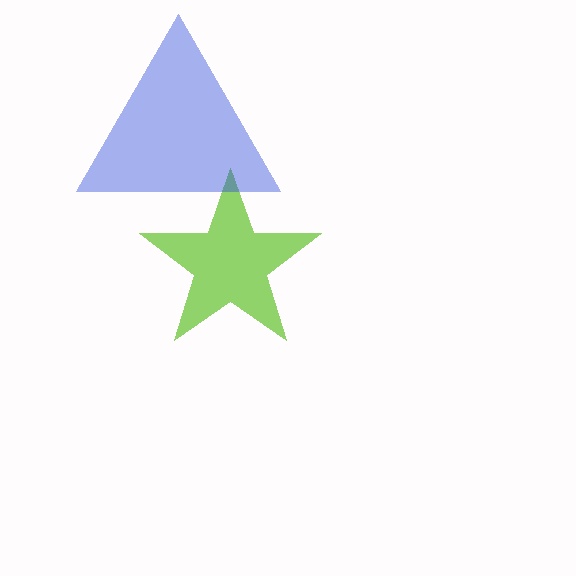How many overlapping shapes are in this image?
There are 2 overlapping shapes in the image.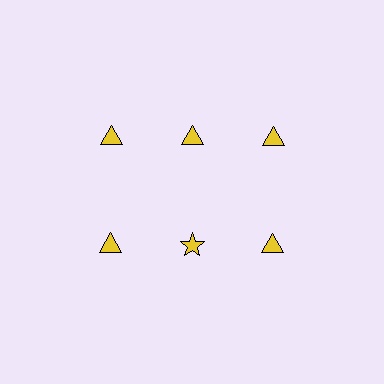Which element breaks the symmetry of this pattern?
The yellow star in the second row, second from left column breaks the symmetry. All other shapes are yellow triangles.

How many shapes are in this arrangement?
There are 6 shapes arranged in a grid pattern.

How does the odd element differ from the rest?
It has a different shape: star instead of triangle.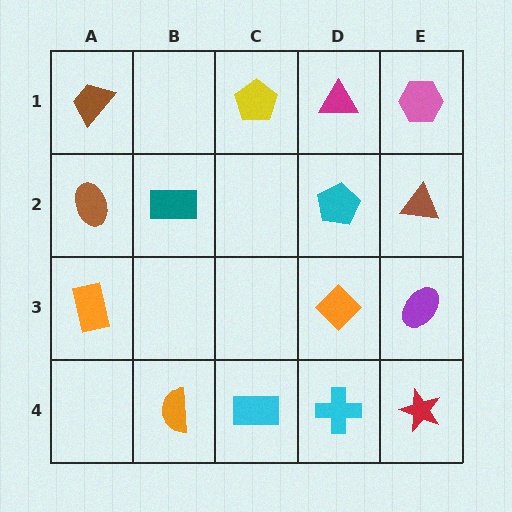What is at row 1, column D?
A magenta triangle.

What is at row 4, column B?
An orange semicircle.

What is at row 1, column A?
A brown trapezoid.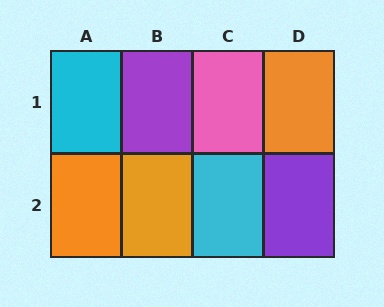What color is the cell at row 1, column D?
Orange.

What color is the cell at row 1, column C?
Pink.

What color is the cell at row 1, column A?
Cyan.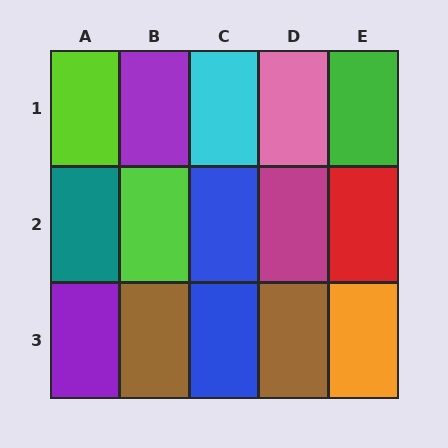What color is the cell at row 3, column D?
Brown.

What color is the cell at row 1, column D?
Pink.